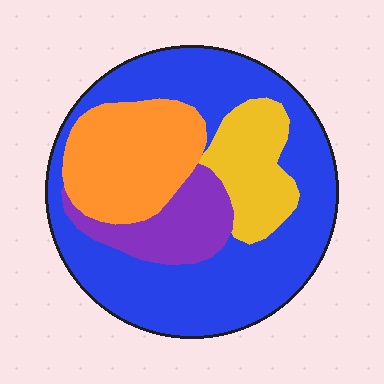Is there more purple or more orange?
Orange.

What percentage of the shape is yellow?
Yellow takes up about one eighth (1/8) of the shape.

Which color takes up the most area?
Blue, at roughly 55%.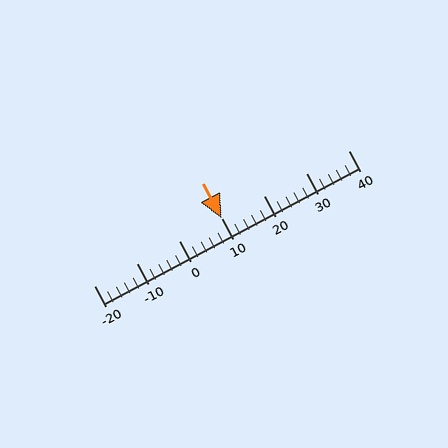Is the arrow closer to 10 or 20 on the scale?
The arrow is closer to 10.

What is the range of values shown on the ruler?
The ruler shows values from -20 to 40.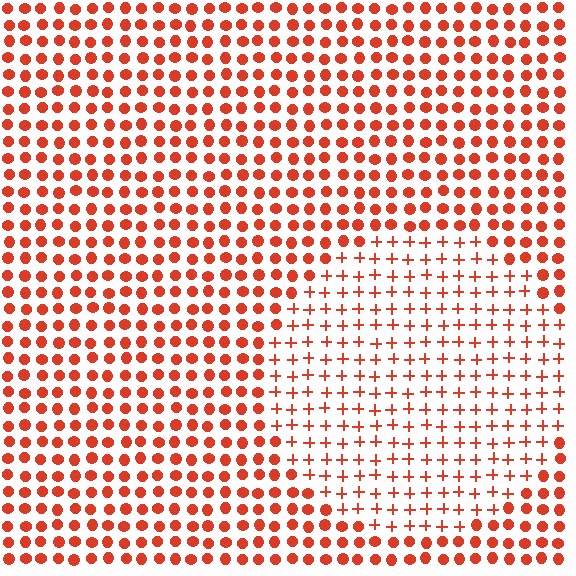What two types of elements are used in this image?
The image uses plus signs inside the circle region and circles outside it.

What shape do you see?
I see a circle.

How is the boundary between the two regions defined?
The boundary is defined by a change in element shape: plus signs inside vs. circles outside. All elements share the same color and spacing.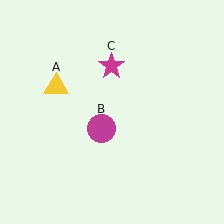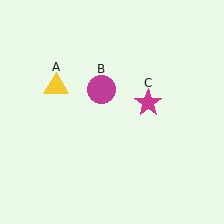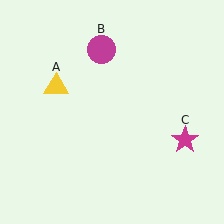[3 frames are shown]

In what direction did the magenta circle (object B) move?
The magenta circle (object B) moved up.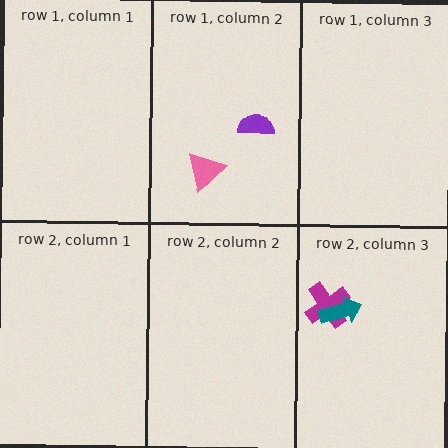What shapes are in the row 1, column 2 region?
The purple semicircle, the pink triangle.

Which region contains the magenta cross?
The row 2, column 3 region.